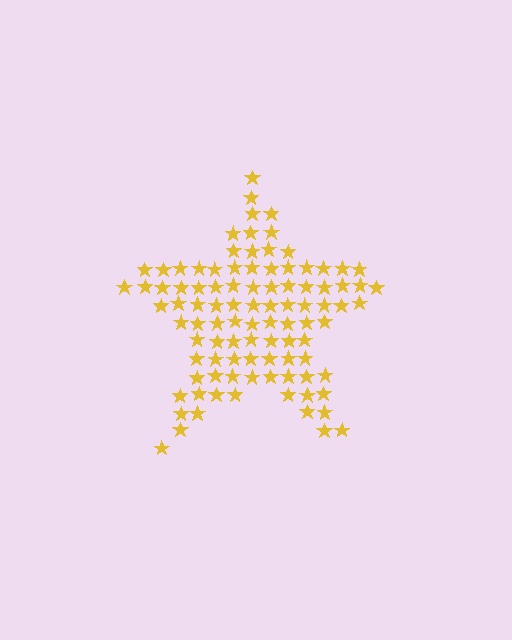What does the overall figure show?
The overall figure shows a star.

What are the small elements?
The small elements are stars.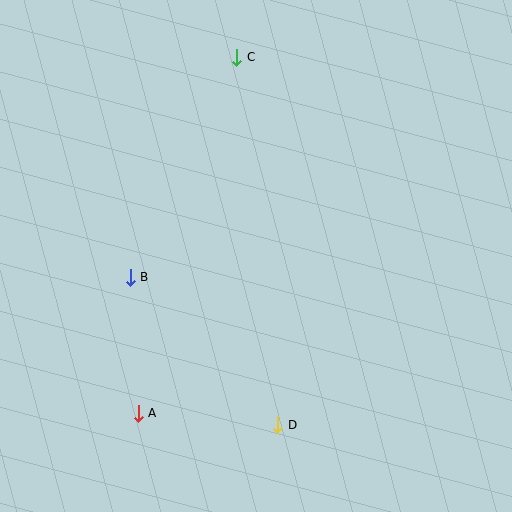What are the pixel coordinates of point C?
Point C is at (237, 57).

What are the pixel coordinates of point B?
Point B is at (130, 277).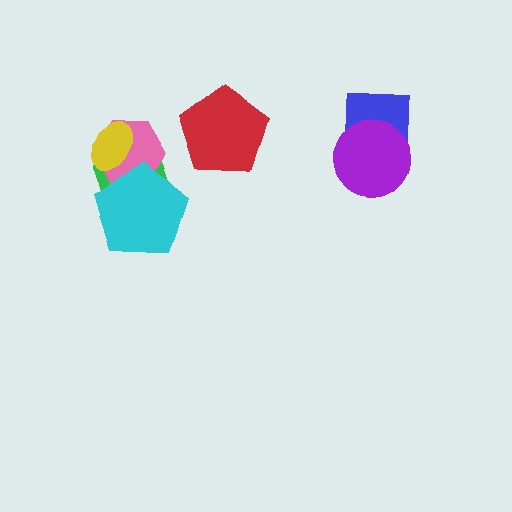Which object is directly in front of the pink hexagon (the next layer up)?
The cyan pentagon is directly in front of the pink hexagon.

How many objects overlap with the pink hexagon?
3 objects overlap with the pink hexagon.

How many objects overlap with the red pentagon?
0 objects overlap with the red pentagon.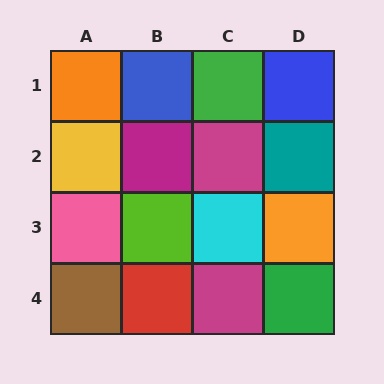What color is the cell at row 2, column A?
Yellow.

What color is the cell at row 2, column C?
Magenta.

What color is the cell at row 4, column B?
Red.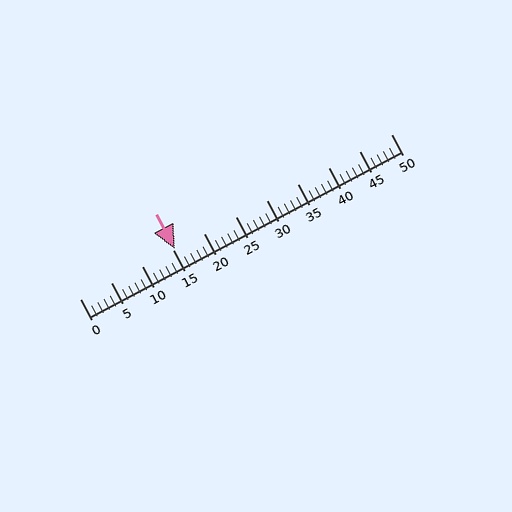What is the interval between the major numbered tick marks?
The major tick marks are spaced 5 units apart.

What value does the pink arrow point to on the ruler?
The pink arrow points to approximately 15.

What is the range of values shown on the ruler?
The ruler shows values from 0 to 50.